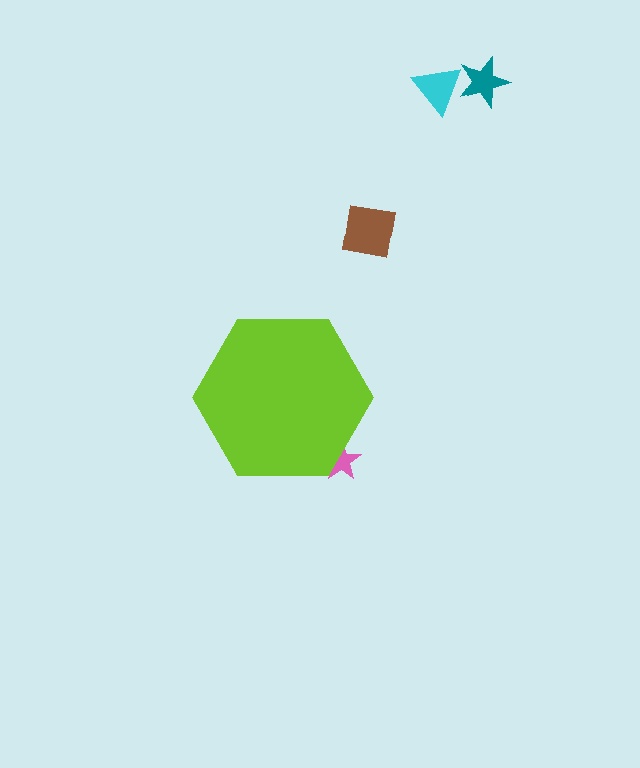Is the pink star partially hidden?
Yes, the pink star is partially hidden behind the lime hexagon.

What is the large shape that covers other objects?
A lime hexagon.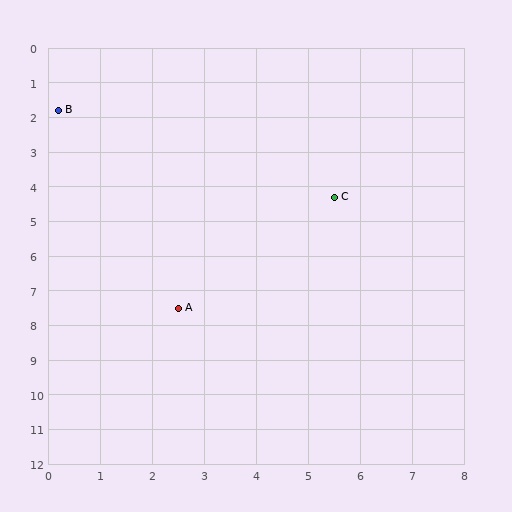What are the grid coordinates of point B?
Point B is at approximately (0.2, 1.8).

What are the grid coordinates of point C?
Point C is at approximately (5.5, 4.3).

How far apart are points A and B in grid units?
Points A and B are about 6.1 grid units apart.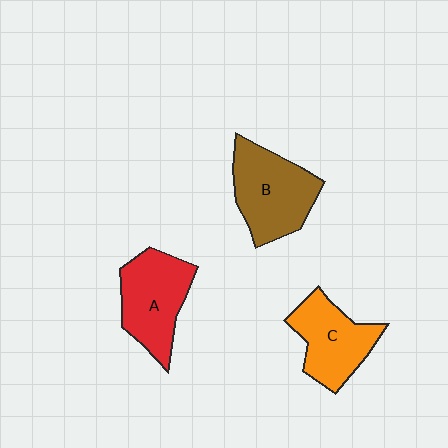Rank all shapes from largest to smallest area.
From largest to smallest: B (brown), A (red), C (orange).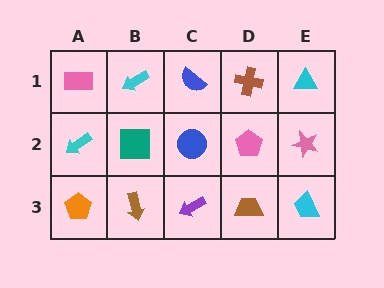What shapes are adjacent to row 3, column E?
A pink star (row 2, column E), a brown trapezoid (row 3, column D).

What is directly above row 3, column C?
A blue circle.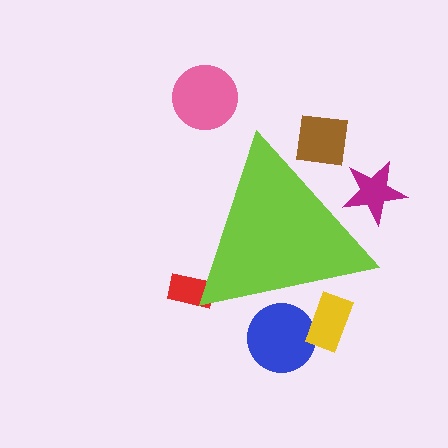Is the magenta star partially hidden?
Yes, the magenta star is partially hidden behind the lime triangle.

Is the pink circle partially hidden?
No, the pink circle is fully visible.